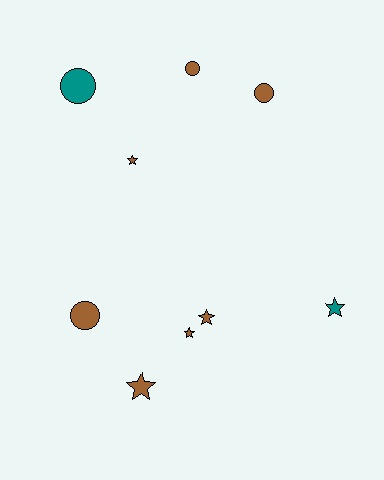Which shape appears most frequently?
Star, with 5 objects.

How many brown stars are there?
There are 4 brown stars.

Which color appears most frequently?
Brown, with 7 objects.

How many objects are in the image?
There are 9 objects.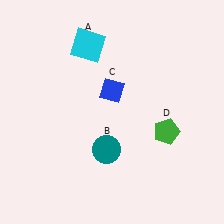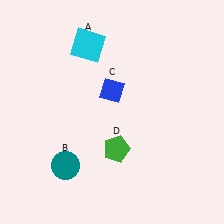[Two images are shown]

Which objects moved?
The objects that moved are: the teal circle (B), the green pentagon (D).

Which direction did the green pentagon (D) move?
The green pentagon (D) moved left.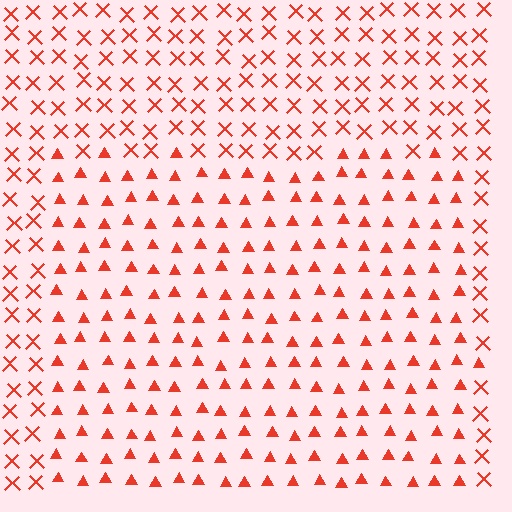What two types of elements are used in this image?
The image uses triangles inside the rectangle region and X marks outside it.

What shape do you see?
I see a rectangle.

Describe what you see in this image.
The image is filled with small red elements arranged in a uniform grid. A rectangle-shaped region contains triangles, while the surrounding area contains X marks. The boundary is defined purely by the change in element shape.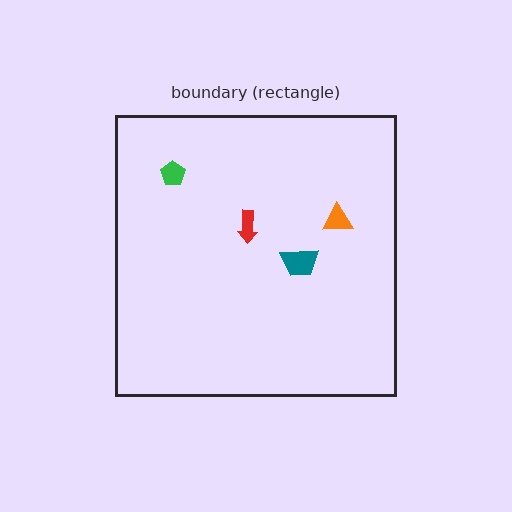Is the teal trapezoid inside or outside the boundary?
Inside.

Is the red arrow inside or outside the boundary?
Inside.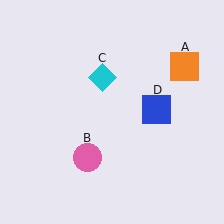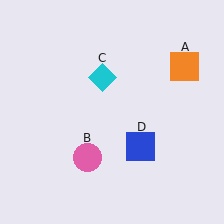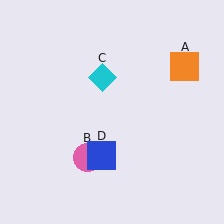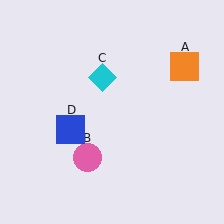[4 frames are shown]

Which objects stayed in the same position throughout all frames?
Orange square (object A) and pink circle (object B) and cyan diamond (object C) remained stationary.